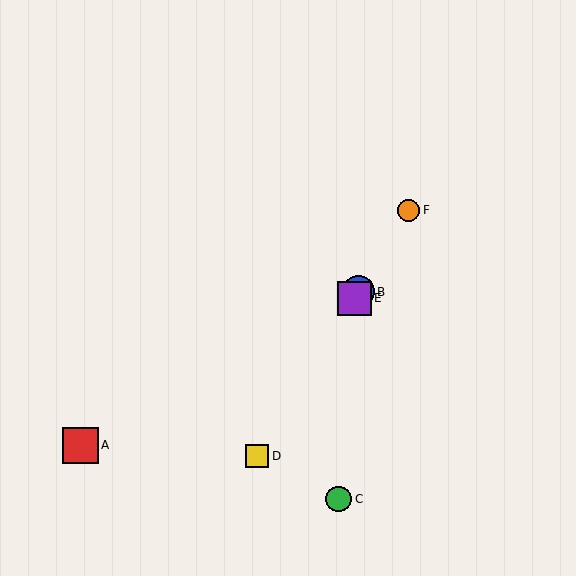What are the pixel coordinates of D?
Object D is at (257, 456).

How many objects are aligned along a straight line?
4 objects (B, D, E, F) are aligned along a straight line.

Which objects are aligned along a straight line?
Objects B, D, E, F are aligned along a straight line.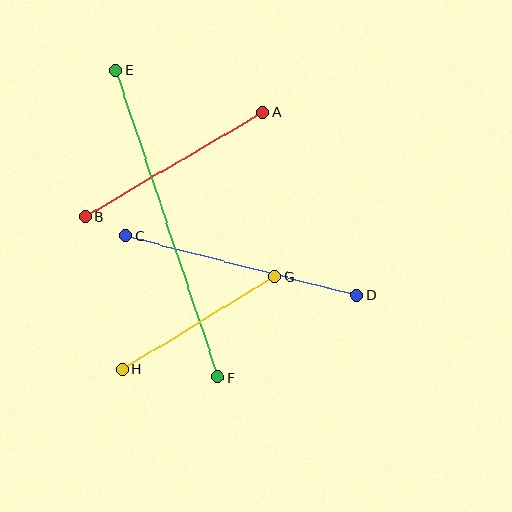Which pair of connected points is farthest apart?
Points E and F are farthest apart.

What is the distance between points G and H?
The distance is approximately 178 pixels.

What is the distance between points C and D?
The distance is approximately 238 pixels.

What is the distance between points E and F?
The distance is approximately 324 pixels.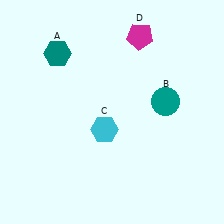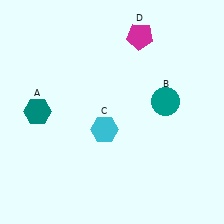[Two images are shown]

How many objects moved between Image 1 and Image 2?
1 object moved between the two images.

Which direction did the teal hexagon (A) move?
The teal hexagon (A) moved down.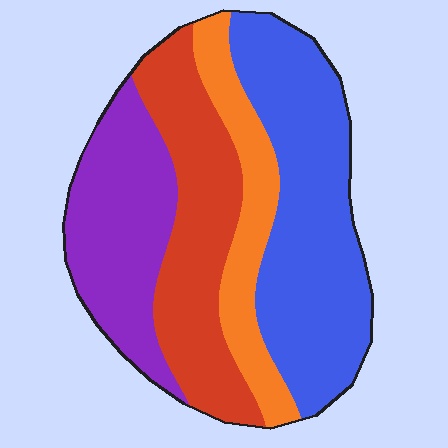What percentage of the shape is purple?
Purple takes up less than a quarter of the shape.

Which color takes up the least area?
Orange, at roughly 15%.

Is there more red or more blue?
Blue.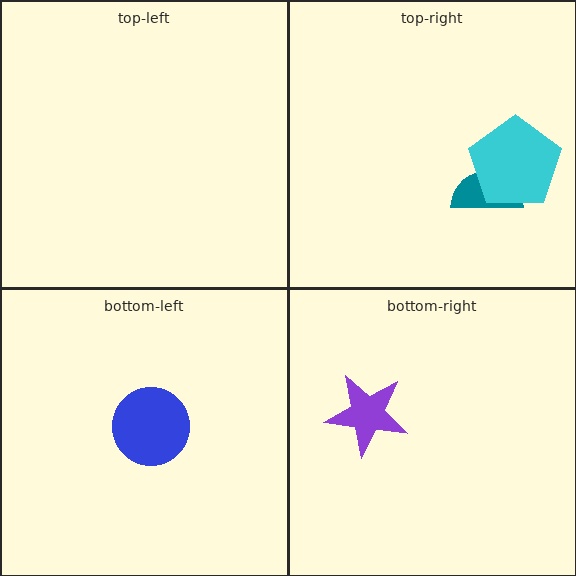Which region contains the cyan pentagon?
The top-right region.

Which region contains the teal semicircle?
The top-right region.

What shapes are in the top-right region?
The teal semicircle, the cyan pentagon.